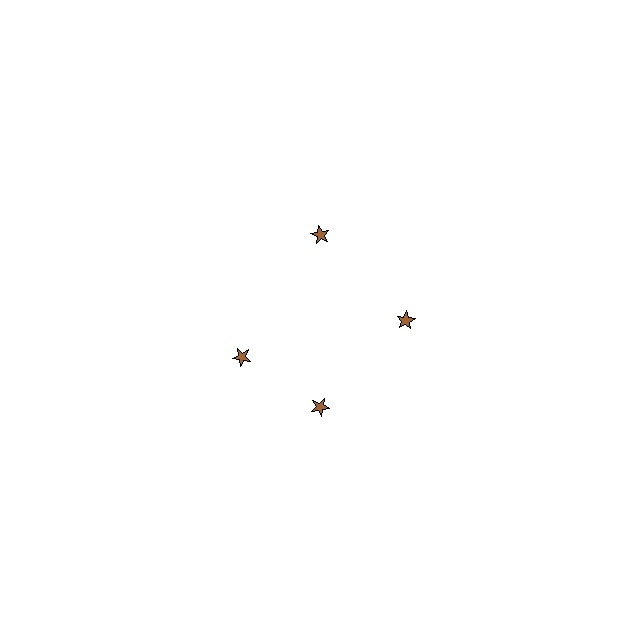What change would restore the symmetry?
The symmetry would be restored by rotating it back into even spacing with its neighbors so that all 4 stars sit at equal angles and equal distance from the center.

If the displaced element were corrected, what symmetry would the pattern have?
It would have 4-fold rotational symmetry — the pattern would map onto itself every 90 degrees.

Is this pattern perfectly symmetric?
No. The 4 brown stars are arranged in a ring, but one element near the 9 o'clock position is rotated out of alignment along the ring, breaking the 4-fold rotational symmetry.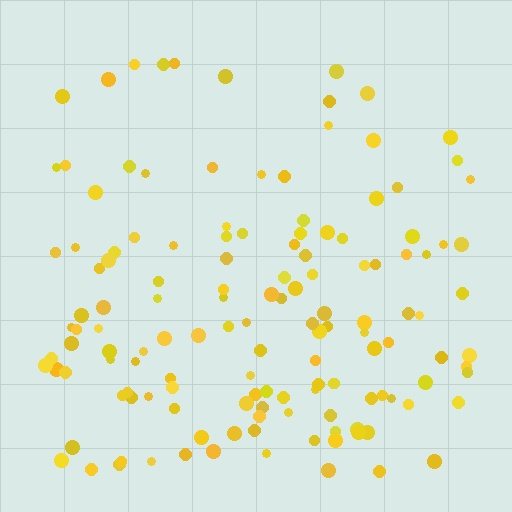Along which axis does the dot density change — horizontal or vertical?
Vertical.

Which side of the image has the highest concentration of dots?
The bottom.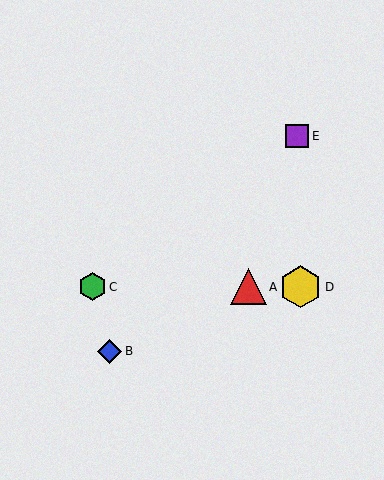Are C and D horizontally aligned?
Yes, both are at y≈287.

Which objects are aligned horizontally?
Objects A, C, D are aligned horizontally.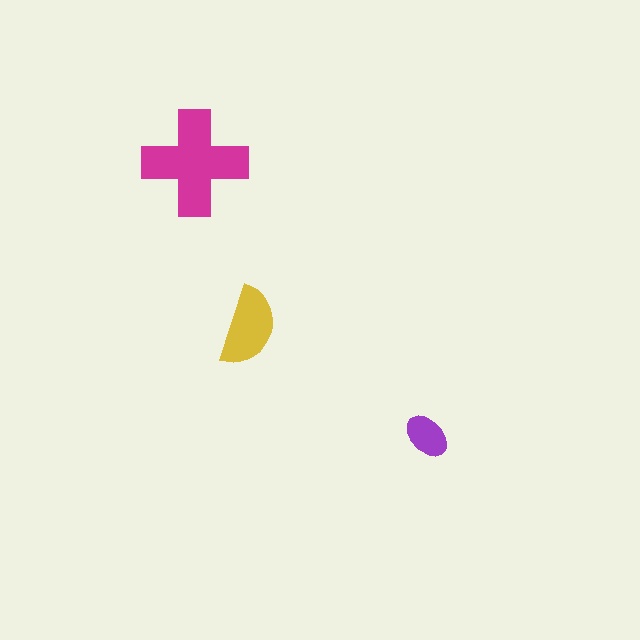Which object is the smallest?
The purple ellipse.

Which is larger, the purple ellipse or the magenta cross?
The magenta cross.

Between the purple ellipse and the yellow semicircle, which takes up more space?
The yellow semicircle.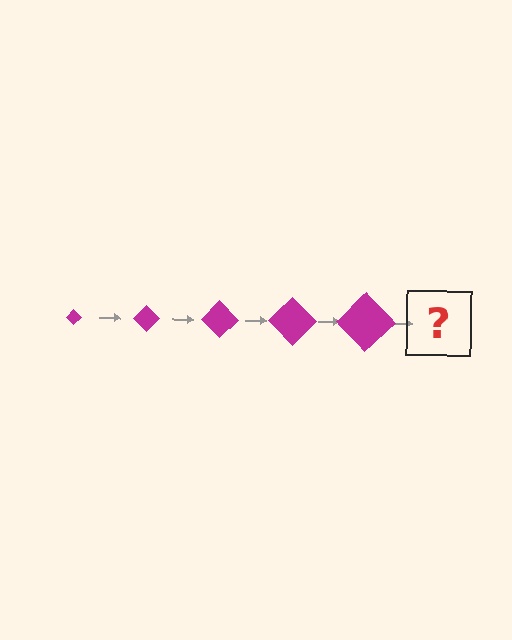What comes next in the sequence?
The next element should be a magenta diamond, larger than the previous one.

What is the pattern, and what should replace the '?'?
The pattern is that the diamond gets progressively larger each step. The '?' should be a magenta diamond, larger than the previous one.